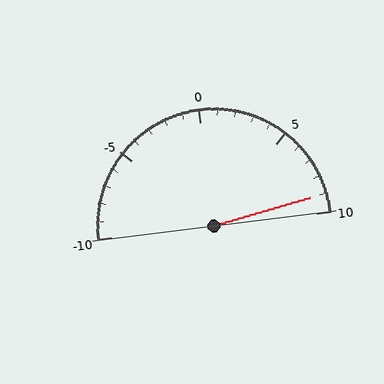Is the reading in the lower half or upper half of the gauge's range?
The reading is in the upper half of the range (-10 to 10).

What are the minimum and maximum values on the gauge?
The gauge ranges from -10 to 10.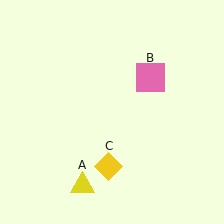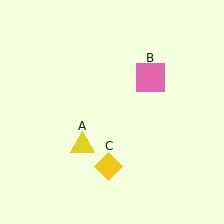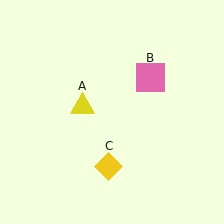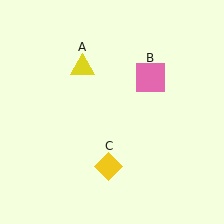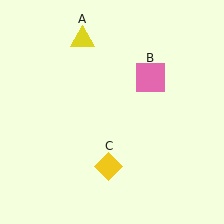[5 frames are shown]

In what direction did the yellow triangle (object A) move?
The yellow triangle (object A) moved up.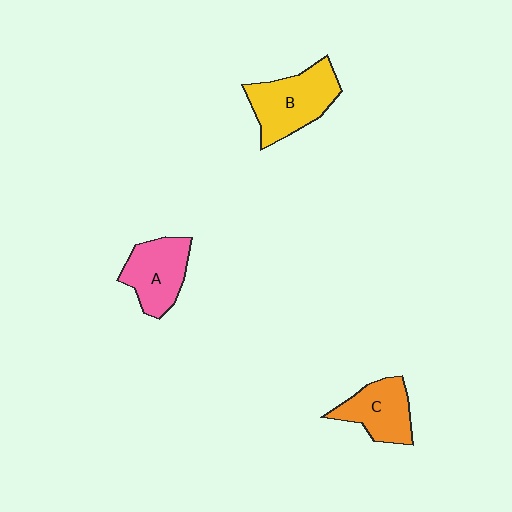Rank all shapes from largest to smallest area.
From largest to smallest: B (yellow), A (pink), C (orange).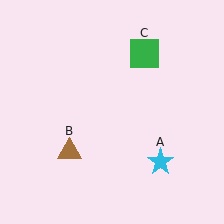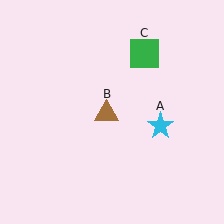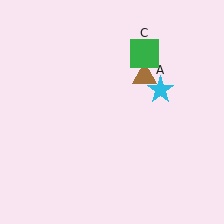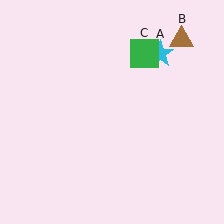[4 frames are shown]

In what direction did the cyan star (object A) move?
The cyan star (object A) moved up.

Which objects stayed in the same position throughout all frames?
Green square (object C) remained stationary.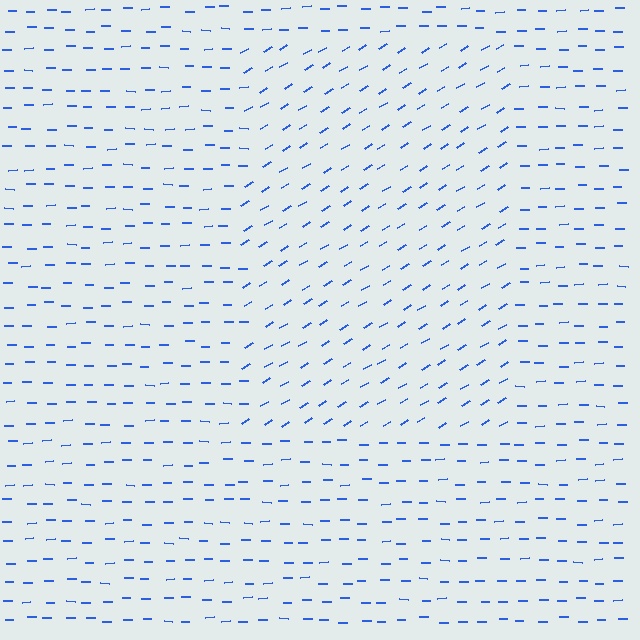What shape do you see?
I see a rectangle.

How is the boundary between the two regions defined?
The boundary is defined purely by a change in line orientation (approximately 31 degrees difference). All lines are the same color and thickness.